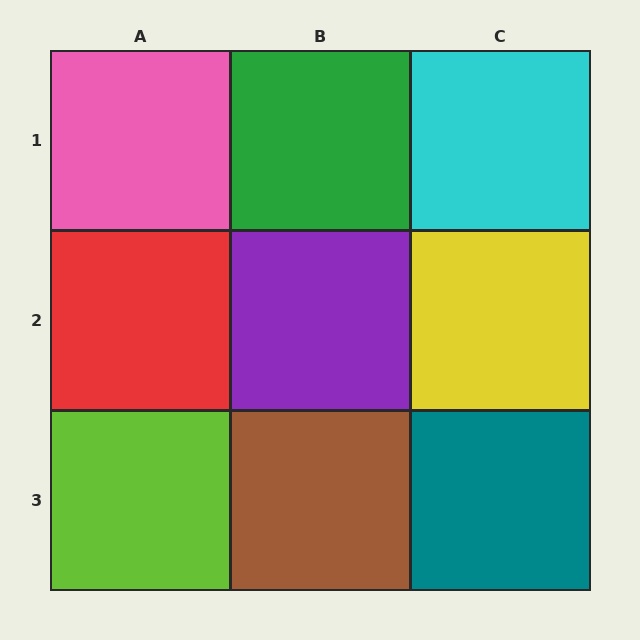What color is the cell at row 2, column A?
Red.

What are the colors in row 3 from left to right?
Lime, brown, teal.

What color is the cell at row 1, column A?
Pink.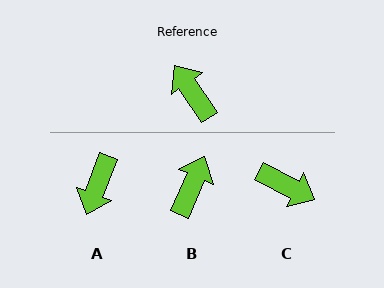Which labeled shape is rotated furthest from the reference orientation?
C, about 151 degrees away.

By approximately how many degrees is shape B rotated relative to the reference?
Approximately 57 degrees clockwise.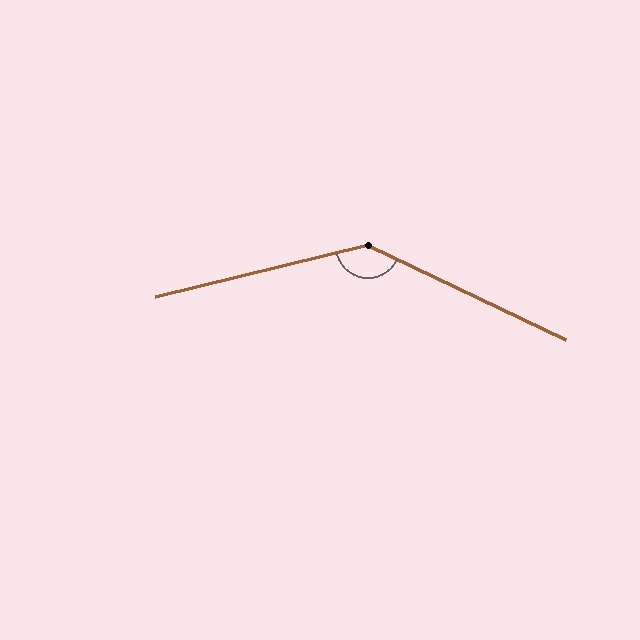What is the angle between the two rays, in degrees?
Approximately 141 degrees.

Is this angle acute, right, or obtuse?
It is obtuse.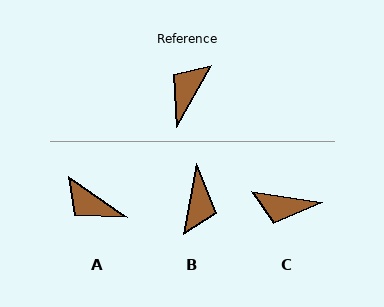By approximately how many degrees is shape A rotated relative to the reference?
Approximately 85 degrees counter-clockwise.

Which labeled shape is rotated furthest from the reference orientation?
B, about 161 degrees away.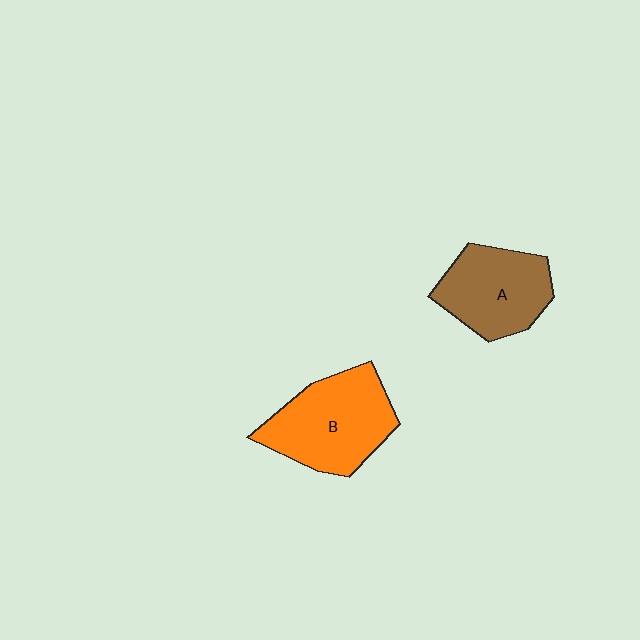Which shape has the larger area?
Shape B (orange).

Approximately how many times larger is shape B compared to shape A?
Approximately 1.2 times.